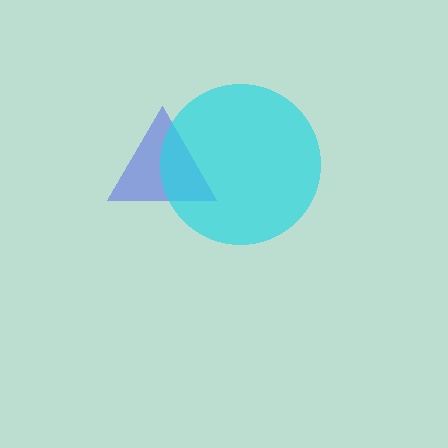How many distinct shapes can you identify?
There are 2 distinct shapes: a blue triangle, a cyan circle.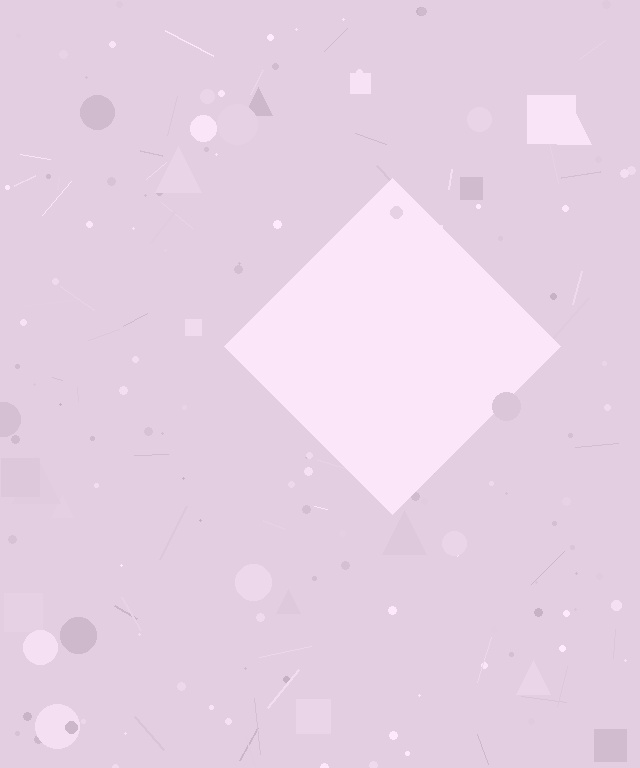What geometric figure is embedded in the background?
A diamond is embedded in the background.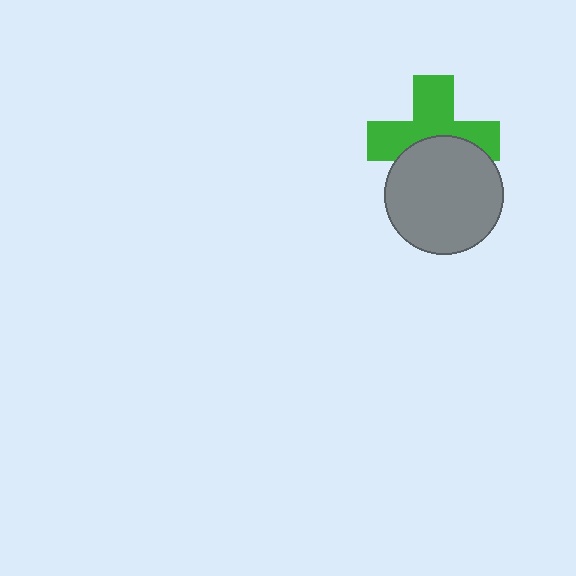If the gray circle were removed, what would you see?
You would see the complete green cross.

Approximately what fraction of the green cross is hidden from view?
Roughly 41% of the green cross is hidden behind the gray circle.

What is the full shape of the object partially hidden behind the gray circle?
The partially hidden object is a green cross.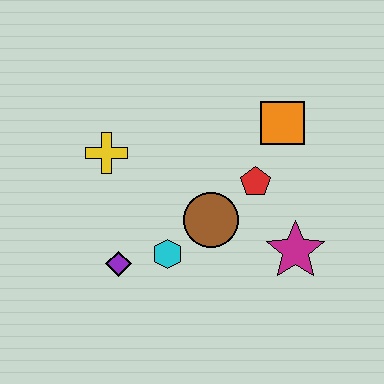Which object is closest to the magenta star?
The red pentagon is closest to the magenta star.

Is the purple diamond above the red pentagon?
No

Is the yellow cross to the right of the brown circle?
No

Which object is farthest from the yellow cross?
The magenta star is farthest from the yellow cross.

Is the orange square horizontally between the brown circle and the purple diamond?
No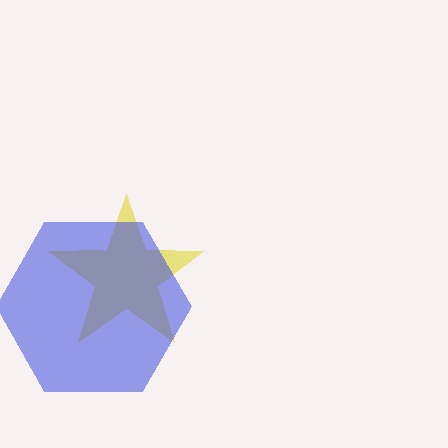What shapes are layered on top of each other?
The layered shapes are: a yellow star, a blue hexagon.